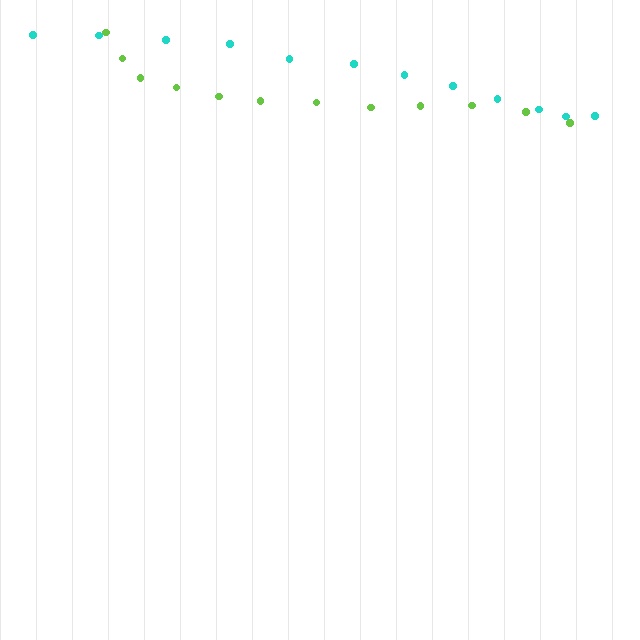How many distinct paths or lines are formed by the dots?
There are 2 distinct paths.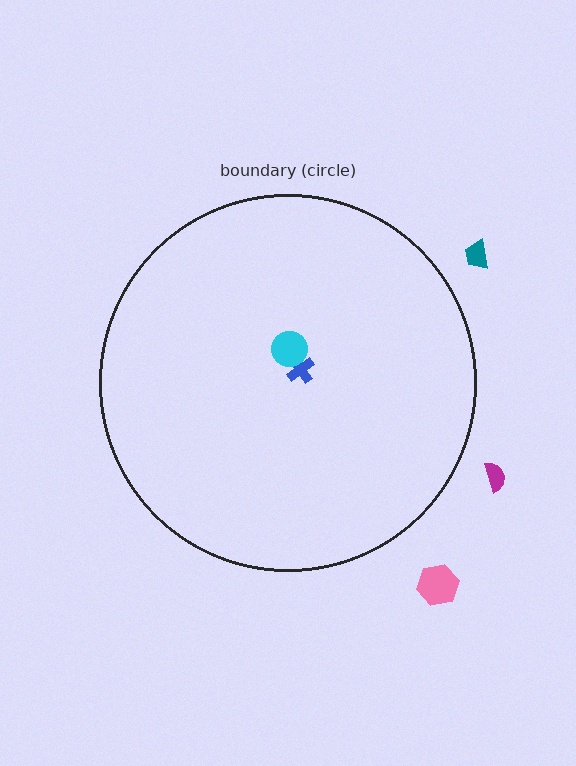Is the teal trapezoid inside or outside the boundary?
Outside.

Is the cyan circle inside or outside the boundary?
Inside.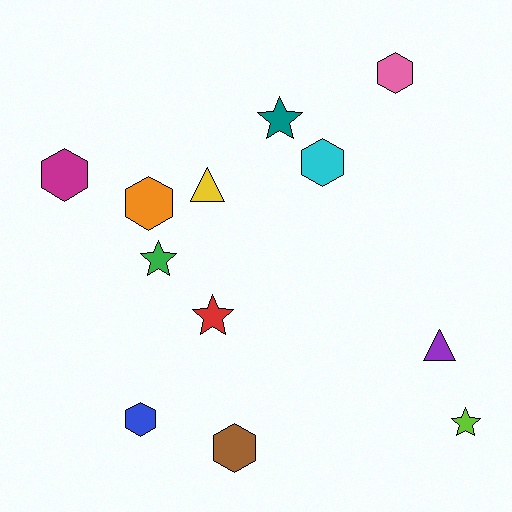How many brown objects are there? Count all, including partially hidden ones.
There is 1 brown object.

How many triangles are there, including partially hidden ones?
There are 2 triangles.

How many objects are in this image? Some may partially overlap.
There are 12 objects.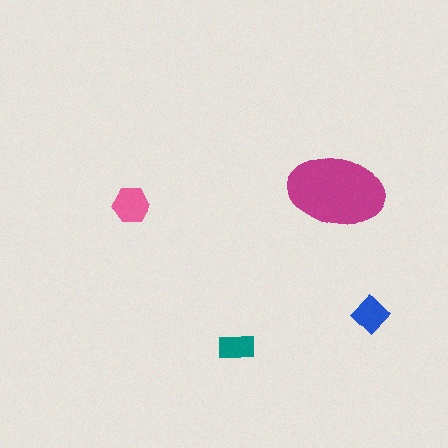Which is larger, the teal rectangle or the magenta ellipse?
The magenta ellipse.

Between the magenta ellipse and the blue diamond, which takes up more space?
The magenta ellipse.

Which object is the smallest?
The teal rectangle.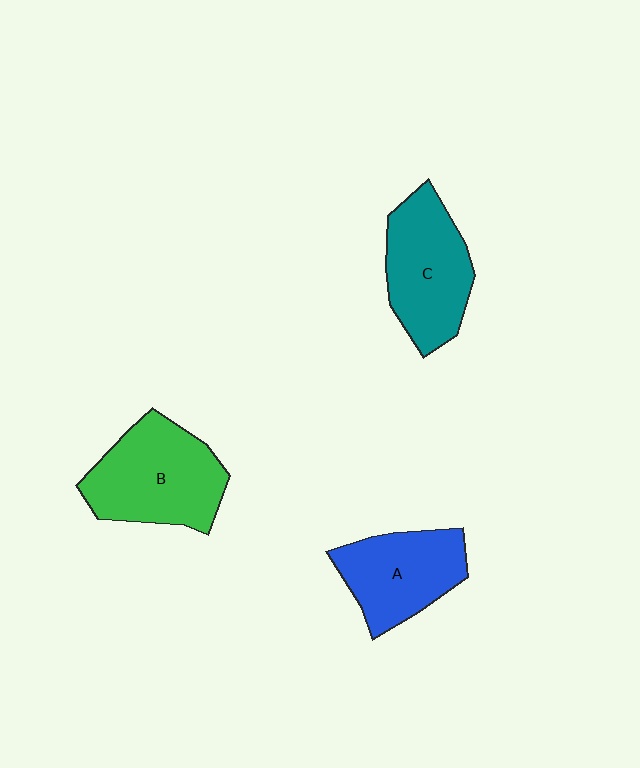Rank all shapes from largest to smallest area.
From largest to smallest: B (green), C (teal), A (blue).